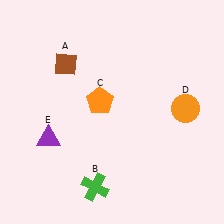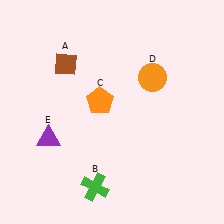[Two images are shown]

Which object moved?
The orange circle (D) moved left.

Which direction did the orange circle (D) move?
The orange circle (D) moved left.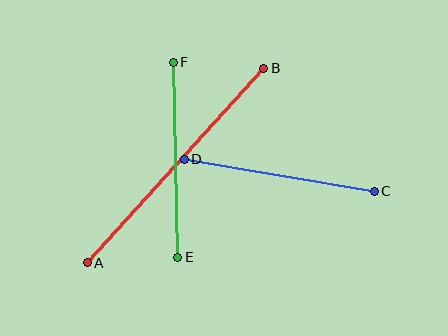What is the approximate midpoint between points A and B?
The midpoint is at approximately (176, 166) pixels.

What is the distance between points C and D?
The distance is approximately 192 pixels.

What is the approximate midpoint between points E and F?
The midpoint is at approximately (176, 160) pixels.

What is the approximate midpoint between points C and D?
The midpoint is at approximately (279, 175) pixels.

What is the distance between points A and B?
The distance is approximately 263 pixels.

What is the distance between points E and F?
The distance is approximately 195 pixels.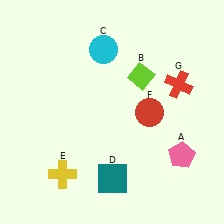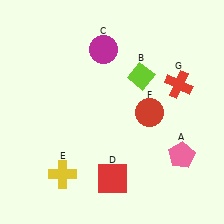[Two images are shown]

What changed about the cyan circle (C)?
In Image 1, C is cyan. In Image 2, it changed to magenta.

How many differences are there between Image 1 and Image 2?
There are 2 differences between the two images.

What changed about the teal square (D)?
In Image 1, D is teal. In Image 2, it changed to red.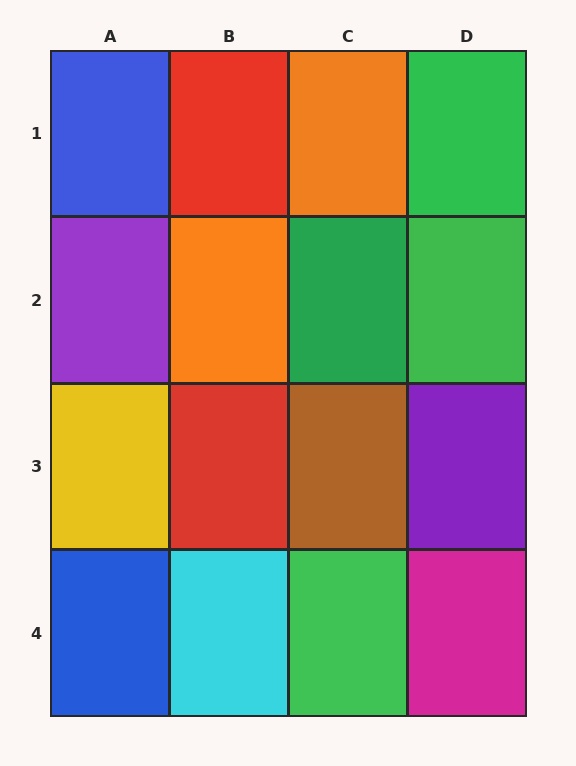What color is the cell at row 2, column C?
Green.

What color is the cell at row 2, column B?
Orange.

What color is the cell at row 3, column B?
Red.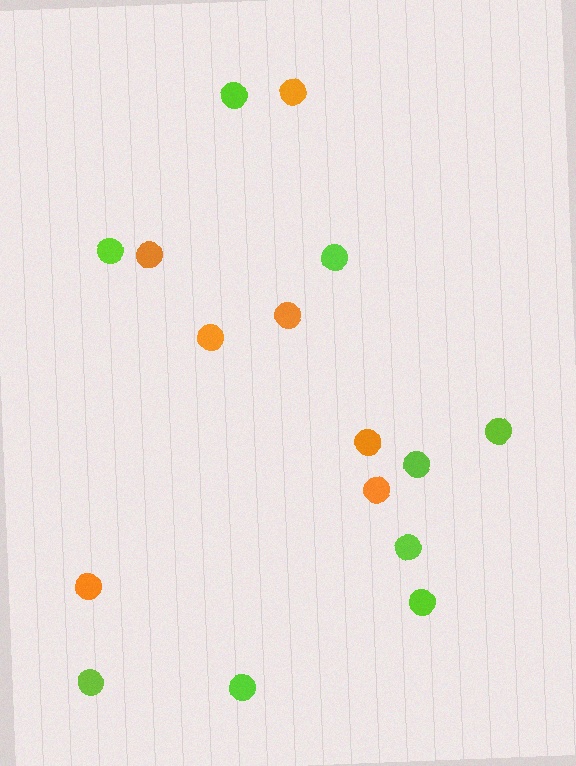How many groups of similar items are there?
There are 2 groups: one group of orange circles (7) and one group of lime circles (9).